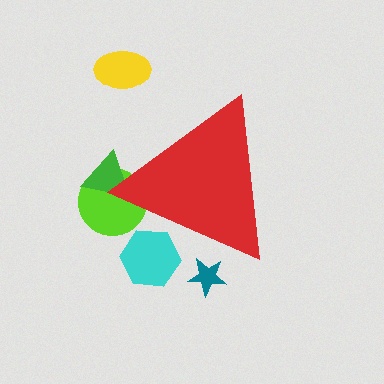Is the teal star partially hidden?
Yes, the teal star is partially hidden behind the red triangle.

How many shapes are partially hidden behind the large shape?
4 shapes are partially hidden.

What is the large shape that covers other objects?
A red triangle.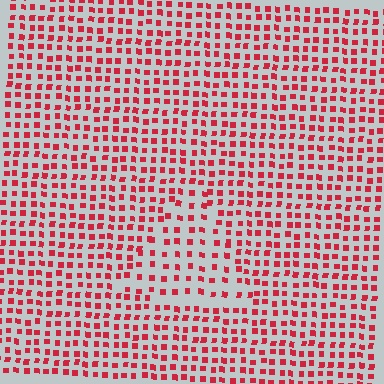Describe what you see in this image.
The image contains small red elements arranged at two different densities. A triangle-shaped region is visible where the elements are less densely packed than the surrounding area.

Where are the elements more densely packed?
The elements are more densely packed outside the triangle boundary.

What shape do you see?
I see a triangle.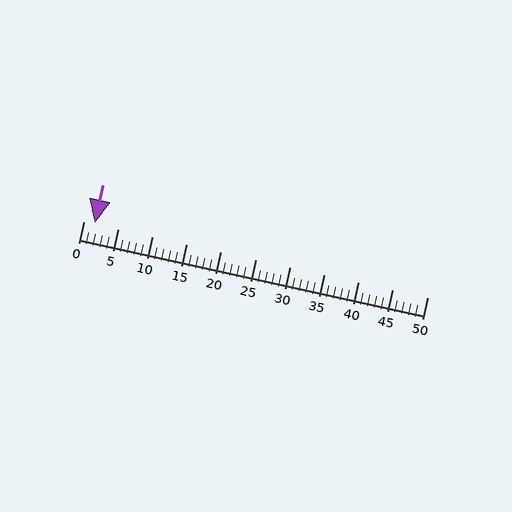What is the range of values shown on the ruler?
The ruler shows values from 0 to 50.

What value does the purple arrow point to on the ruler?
The purple arrow points to approximately 2.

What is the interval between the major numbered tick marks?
The major tick marks are spaced 5 units apart.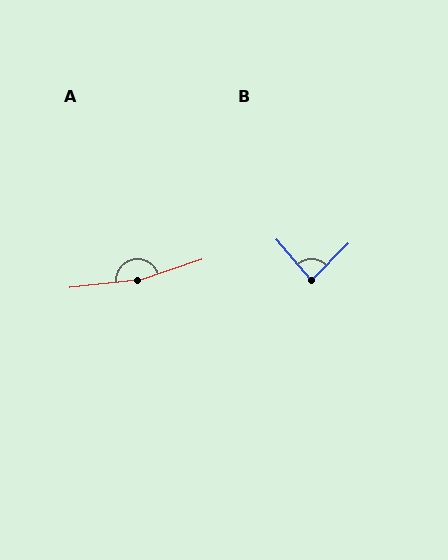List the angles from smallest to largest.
B (86°), A (168°).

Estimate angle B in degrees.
Approximately 86 degrees.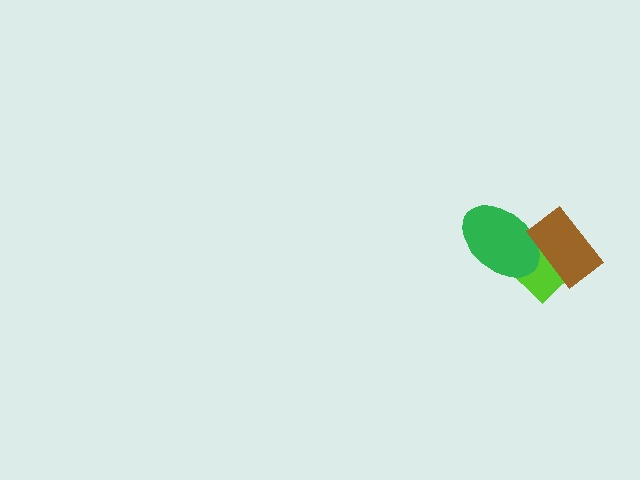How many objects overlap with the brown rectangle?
2 objects overlap with the brown rectangle.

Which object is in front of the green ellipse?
The brown rectangle is in front of the green ellipse.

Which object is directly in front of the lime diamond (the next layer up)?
The green ellipse is directly in front of the lime diamond.